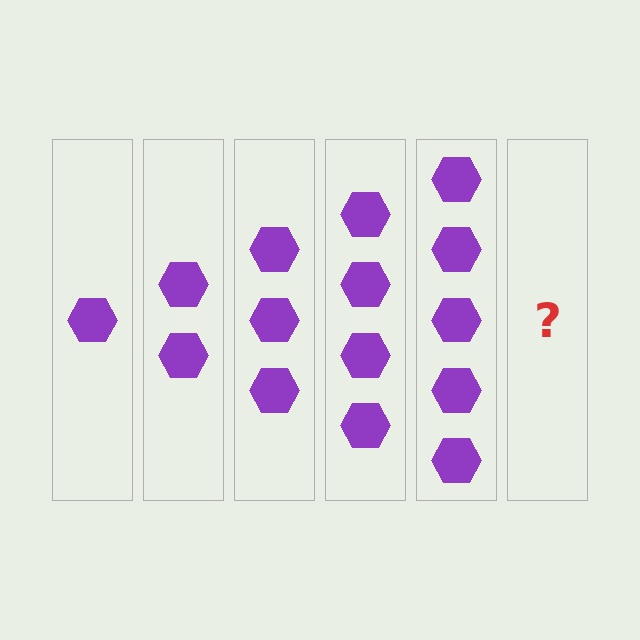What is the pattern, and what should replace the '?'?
The pattern is that each step adds one more hexagon. The '?' should be 6 hexagons.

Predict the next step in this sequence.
The next step is 6 hexagons.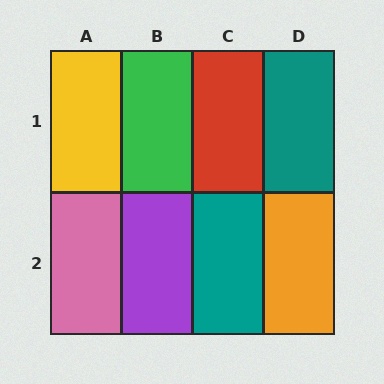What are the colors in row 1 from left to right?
Yellow, green, red, teal.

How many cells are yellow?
1 cell is yellow.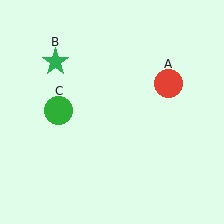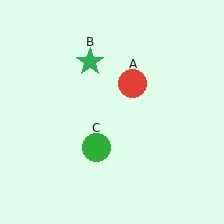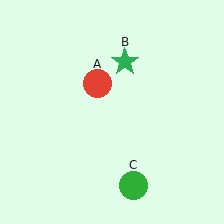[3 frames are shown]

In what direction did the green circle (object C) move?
The green circle (object C) moved down and to the right.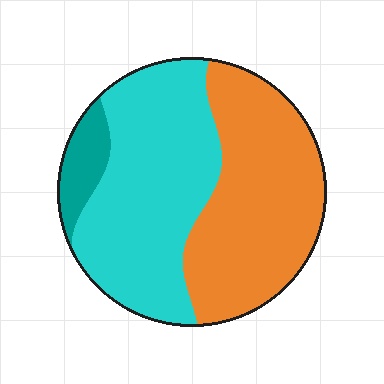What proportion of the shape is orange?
Orange covers around 45% of the shape.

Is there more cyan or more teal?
Cyan.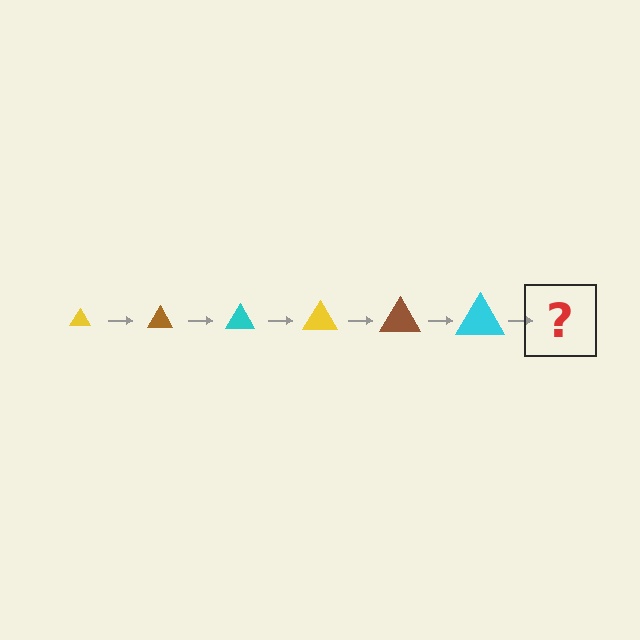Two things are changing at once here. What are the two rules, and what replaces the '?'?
The two rules are that the triangle grows larger each step and the color cycles through yellow, brown, and cyan. The '?' should be a yellow triangle, larger than the previous one.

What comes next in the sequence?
The next element should be a yellow triangle, larger than the previous one.